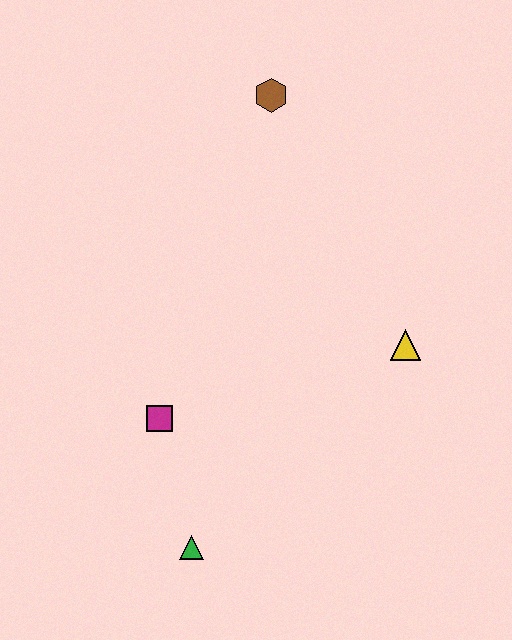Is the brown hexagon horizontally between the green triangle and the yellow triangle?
Yes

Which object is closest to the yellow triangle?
The magenta square is closest to the yellow triangle.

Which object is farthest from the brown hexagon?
The green triangle is farthest from the brown hexagon.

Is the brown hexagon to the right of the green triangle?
Yes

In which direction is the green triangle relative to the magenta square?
The green triangle is below the magenta square.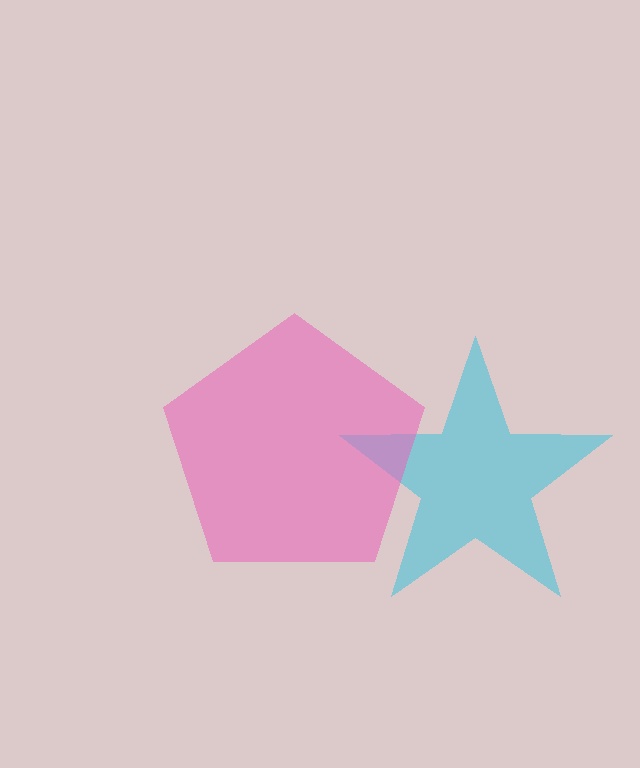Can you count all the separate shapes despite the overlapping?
Yes, there are 2 separate shapes.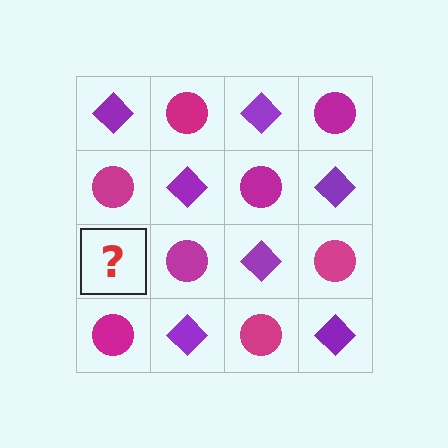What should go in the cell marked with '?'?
The missing cell should contain a purple diamond.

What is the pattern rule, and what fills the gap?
The rule is that it alternates purple diamond and magenta circle in a checkerboard pattern. The gap should be filled with a purple diamond.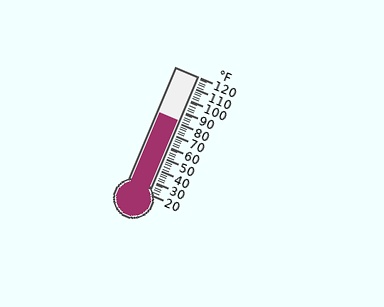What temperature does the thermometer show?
The thermometer shows approximately 82°F.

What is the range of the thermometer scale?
The thermometer scale ranges from 20°F to 120°F.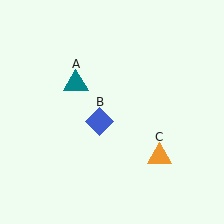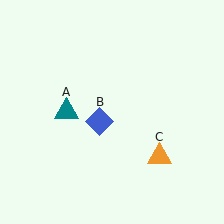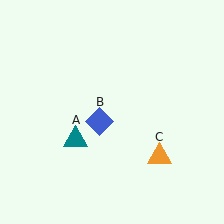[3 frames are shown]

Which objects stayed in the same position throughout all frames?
Blue diamond (object B) and orange triangle (object C) remained stationary.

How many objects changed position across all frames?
1 object changed position: teal triangle (object A).